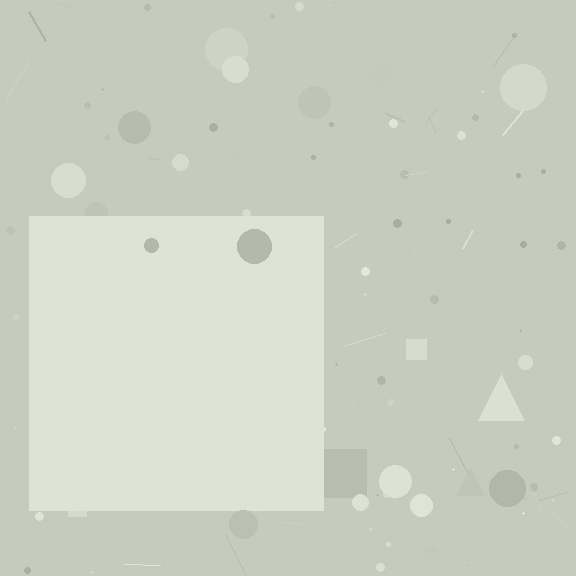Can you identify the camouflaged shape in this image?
The camouflaged shape is a square.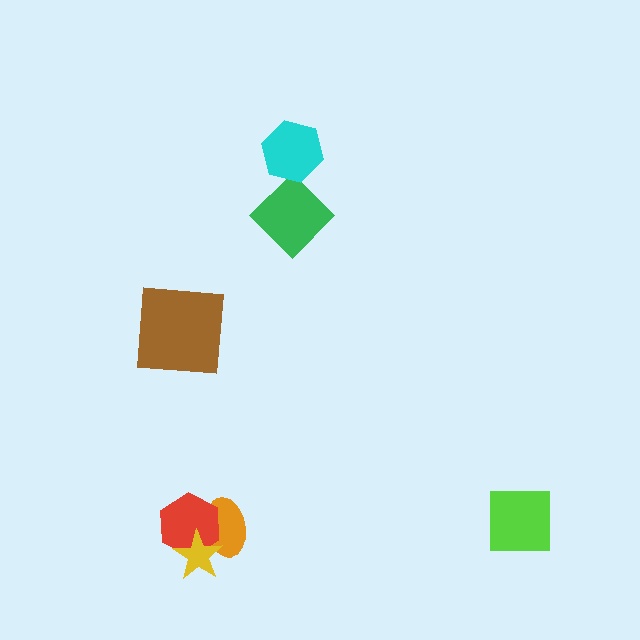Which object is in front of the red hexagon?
The yellow star is in front of the red hexagon.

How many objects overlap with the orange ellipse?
2 objects overlap with the orange ellipse.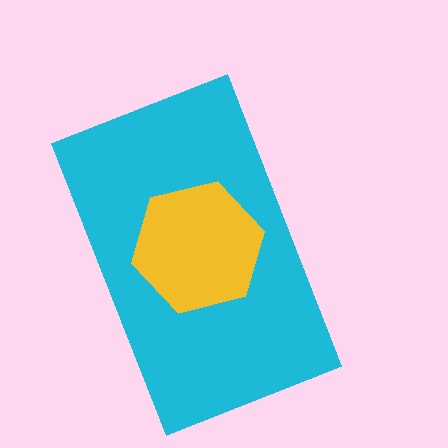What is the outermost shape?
The cyan rectangle.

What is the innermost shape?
The yellow hexagon.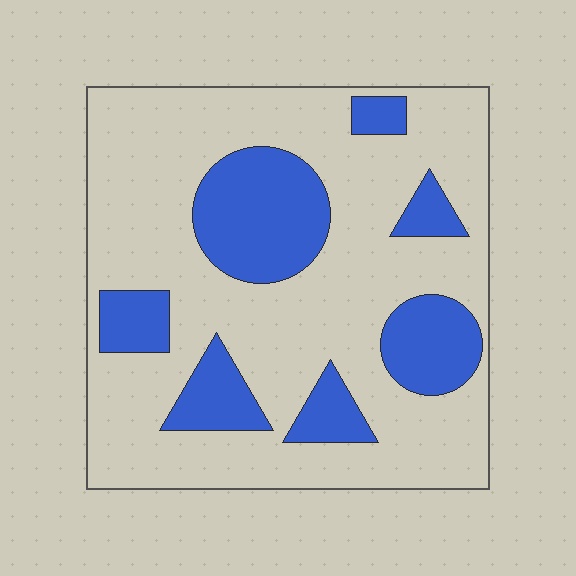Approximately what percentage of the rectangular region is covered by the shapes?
Approximately 25%.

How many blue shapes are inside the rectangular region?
7.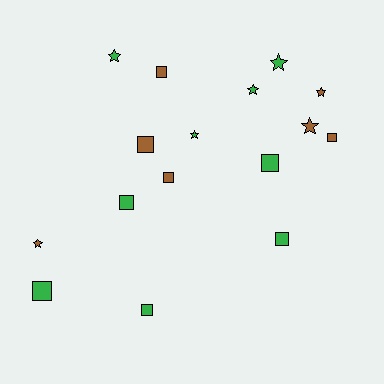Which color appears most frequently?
Green, with 9 objects.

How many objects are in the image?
There are 16 objects.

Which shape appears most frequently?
Square, with 9 objects.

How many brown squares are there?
There are 4 brown squares.